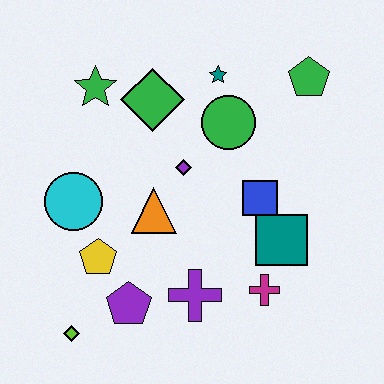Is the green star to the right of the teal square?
No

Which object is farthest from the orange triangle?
The green pentagon is farthest from the orange triangle.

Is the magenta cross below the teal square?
Yes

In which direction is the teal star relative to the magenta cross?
The teal star is above the magenta cross.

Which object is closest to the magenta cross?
The teal square is closest to the magenta cross.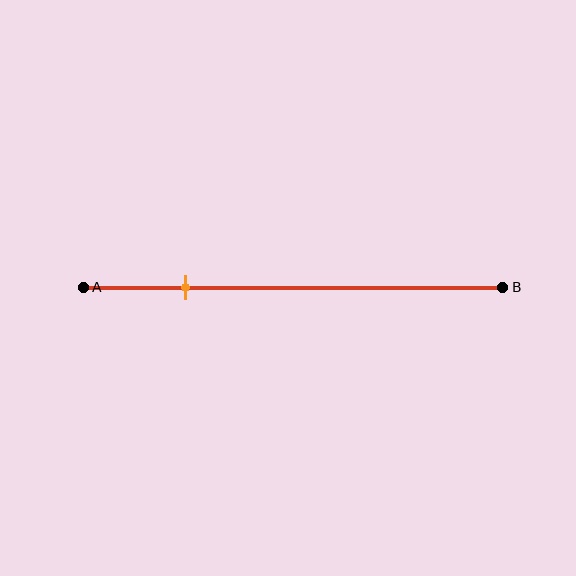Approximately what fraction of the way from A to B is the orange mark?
The orange mark is approximately 25% of the way from A to B.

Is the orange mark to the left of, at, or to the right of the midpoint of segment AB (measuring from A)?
The orange mark is to the left of the midpoint of segment AB.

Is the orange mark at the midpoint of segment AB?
No, the mark is at about 25% from A, not at the 50% midpoint.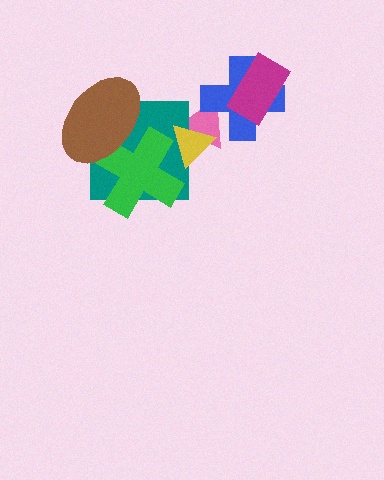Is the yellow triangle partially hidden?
Yes, it is partially covered by another shape.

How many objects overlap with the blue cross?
2 objects overlap with the blue cross.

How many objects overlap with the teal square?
4 objects overlap with the teal square.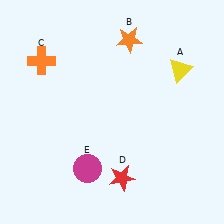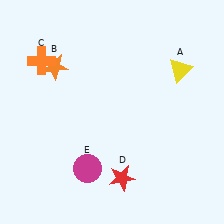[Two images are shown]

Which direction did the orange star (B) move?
The orange star (B) moved left.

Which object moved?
The orange star (B) moved left.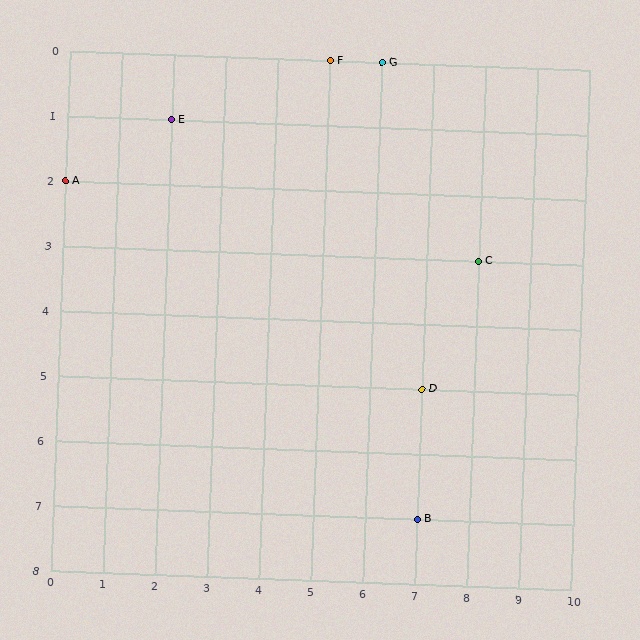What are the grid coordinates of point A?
Point A is at grid coordinates (0, 2).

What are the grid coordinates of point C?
Point C is at grid coordinates (8, 3).